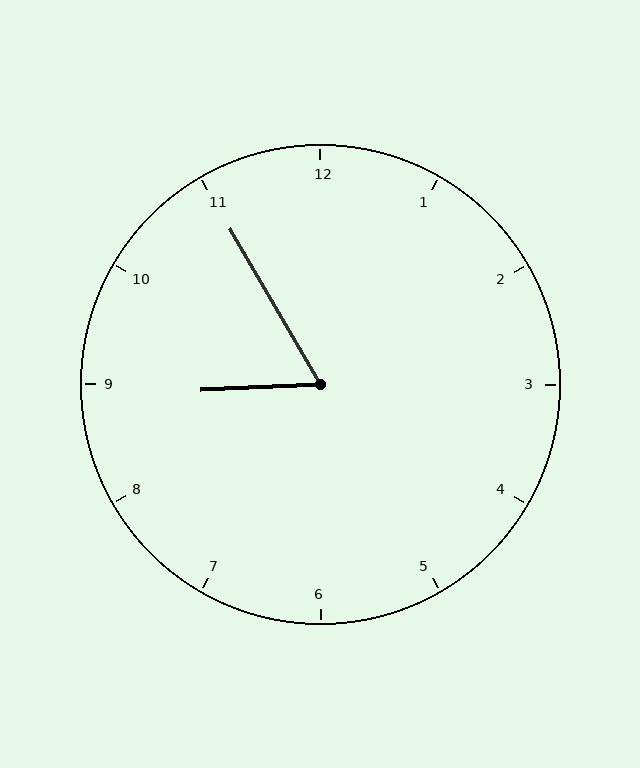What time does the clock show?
8:55.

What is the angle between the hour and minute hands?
Approximately 62 degrees.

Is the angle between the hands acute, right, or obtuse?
It is acute.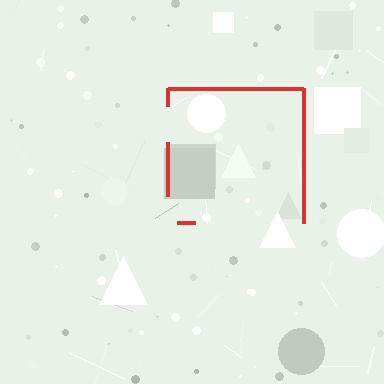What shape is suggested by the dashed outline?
The dashed outline suggests a square.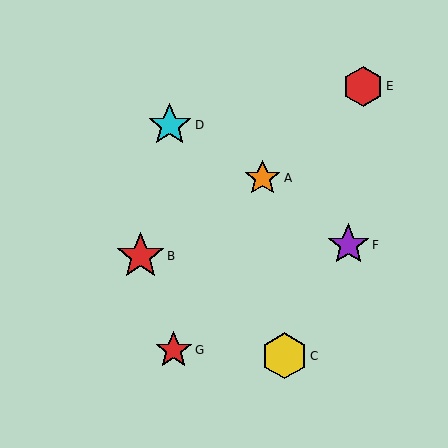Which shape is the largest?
The red star (labeled B) is the largest.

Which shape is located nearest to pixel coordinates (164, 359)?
The red star (labeled G) at (174, 350) is nearest to that location.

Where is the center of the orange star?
The center of the orange star is at (262, 178).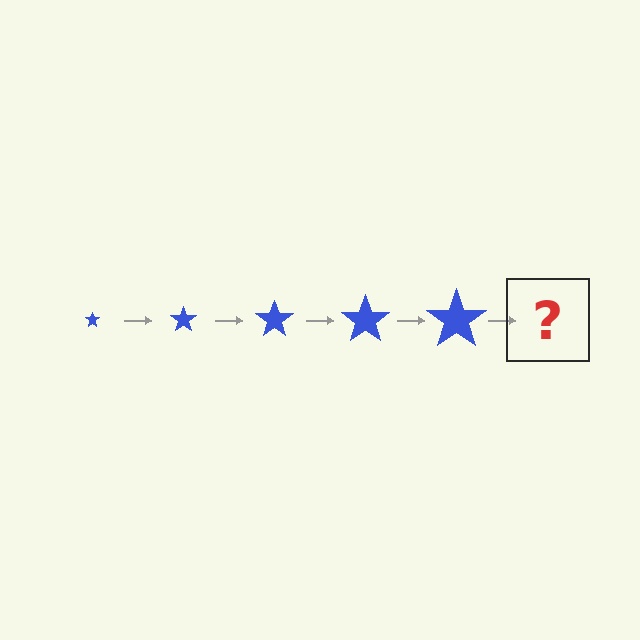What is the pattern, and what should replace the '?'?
The pattern is that the star gets progressively larger each step. The '?' should be a blue star, larger than the previous one.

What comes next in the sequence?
The next element should be a blue star, larger than the previous one.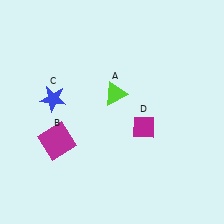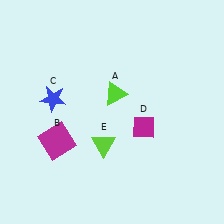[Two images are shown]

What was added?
A lime triangle (E) was added in Image 2.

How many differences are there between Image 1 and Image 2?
There is 1 difference between the two images.